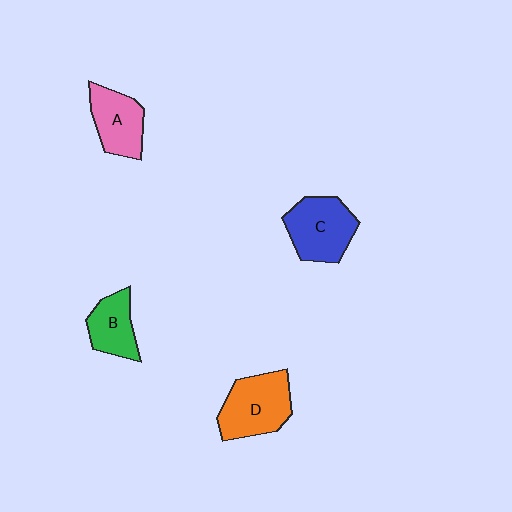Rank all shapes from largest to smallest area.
From largest to smallest: D (orange), C (blue), A (pink), B (green).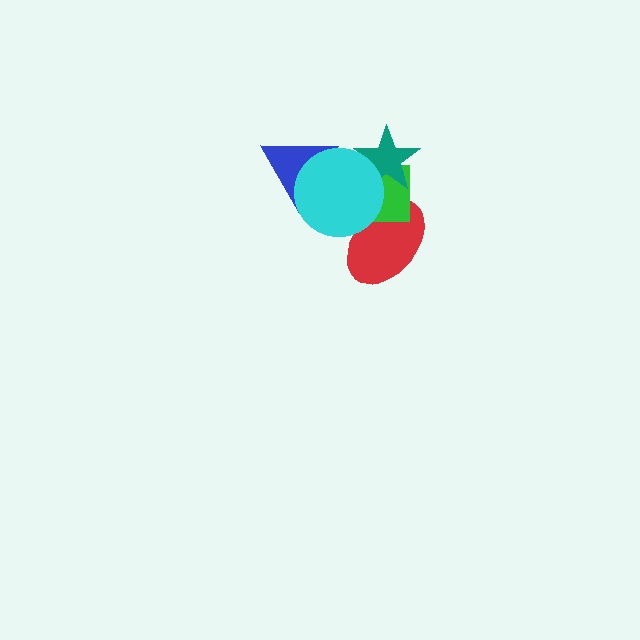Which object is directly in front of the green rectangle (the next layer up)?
The blue triangle is directly in front of the green rectangle.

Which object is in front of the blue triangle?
The cyan circle is in front of the blue triangle.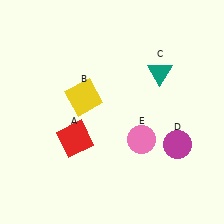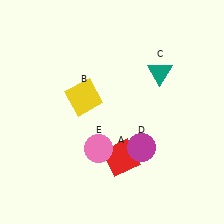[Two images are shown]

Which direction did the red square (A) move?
The red square (A) moved right.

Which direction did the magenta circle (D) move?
The magenta circle (D) moved left.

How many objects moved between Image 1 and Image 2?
3 objects moved between the two images.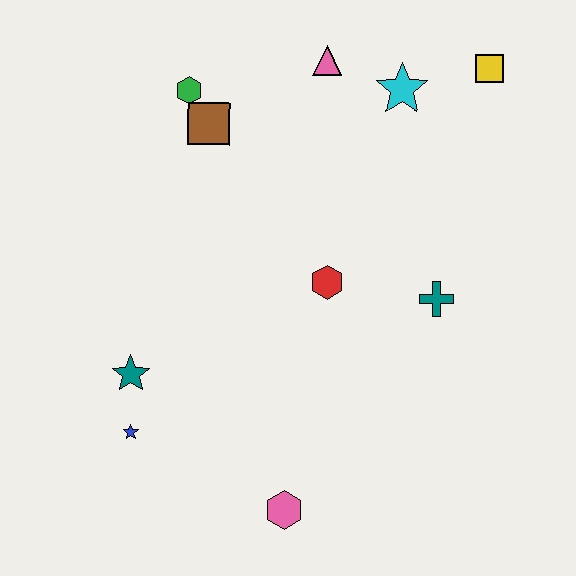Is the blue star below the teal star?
Yes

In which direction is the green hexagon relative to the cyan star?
The green hexagon is to the left of the cyan star.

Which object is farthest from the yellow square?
The blue star is farthest from the yellow square.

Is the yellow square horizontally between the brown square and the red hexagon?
No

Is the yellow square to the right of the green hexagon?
Yes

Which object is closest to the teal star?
The blue star is closest to the teal star.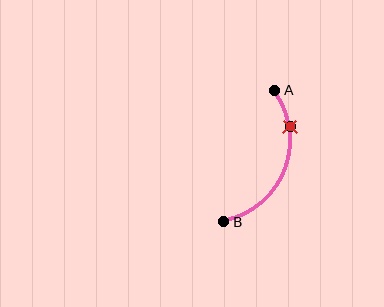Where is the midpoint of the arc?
The arc midpoint is the point on the curve farthest from the straight line joining A and B. It sits to the right of that line.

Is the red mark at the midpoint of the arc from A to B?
No. The red mark lies on the arc but is closer to endpoint A. The arc midpoint would be at the point on the curve equidistant along the arc from both A and B.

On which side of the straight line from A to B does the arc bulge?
The arc bulges to the right of the straight line connecting A and B.